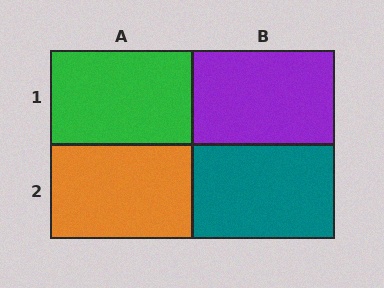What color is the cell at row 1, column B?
Purple.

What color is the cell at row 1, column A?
Green.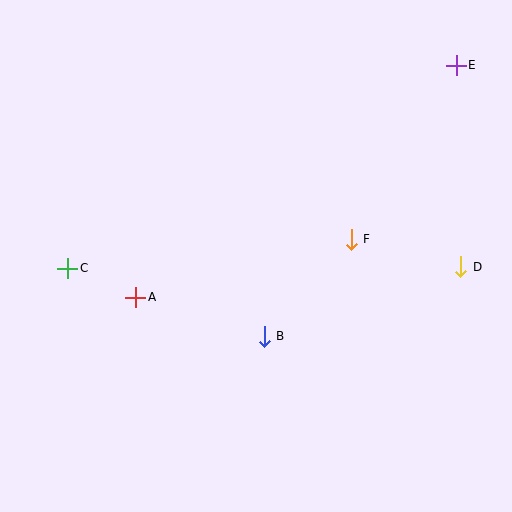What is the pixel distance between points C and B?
The distance between C and B is 208 pixels.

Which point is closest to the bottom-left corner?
Point C is closest to the bottom-left corner.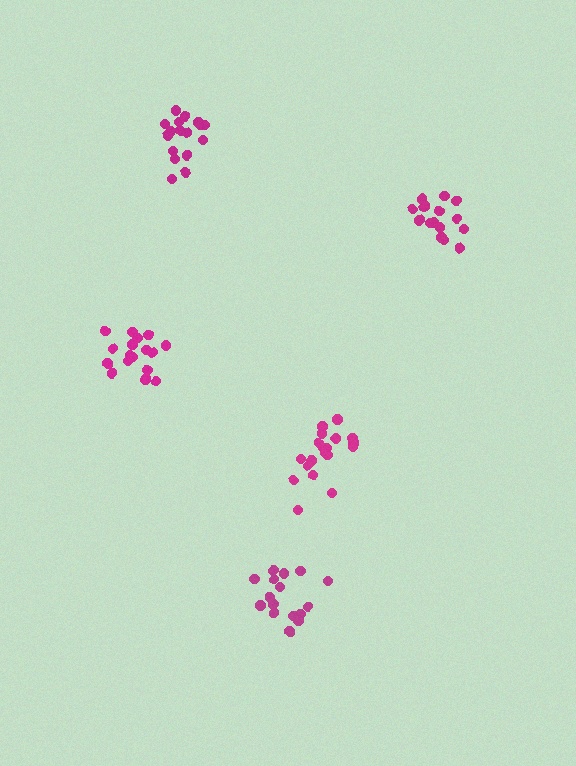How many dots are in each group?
Group 1: 18 dots, Group 2: 16 dots, Group 3: 20 dots, Group 4: 18 dots, Group 5: 16 dots (88 total).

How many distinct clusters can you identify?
There are 5 distinct clusters.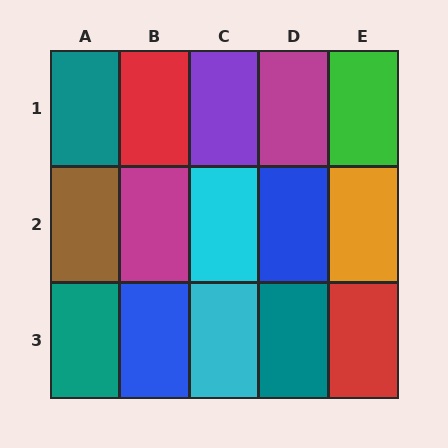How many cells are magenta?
2 cells are magenta.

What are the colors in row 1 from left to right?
Teal, red, purple, magenta, green.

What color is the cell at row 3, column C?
Cyan.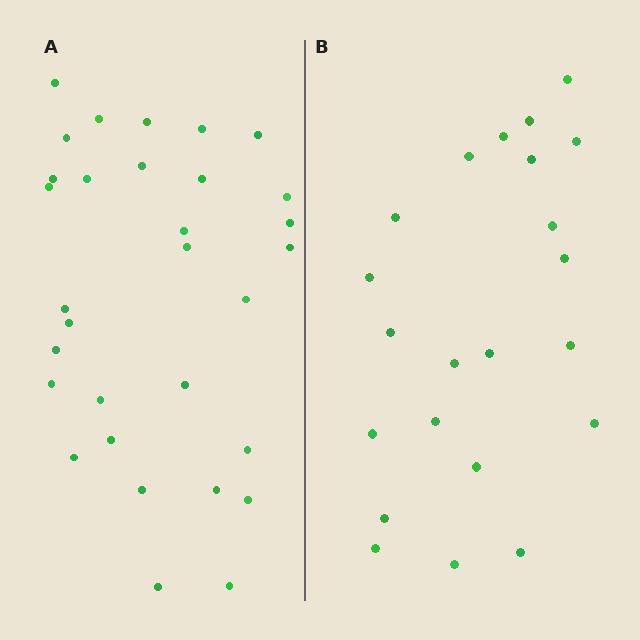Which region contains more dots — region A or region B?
Region A (the left region) has more dots.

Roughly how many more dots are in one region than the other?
Region A has roughly 8 or so more dots than region B.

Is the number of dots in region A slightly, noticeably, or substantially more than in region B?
Region A has noticeably more, but not dramatically so. The ratio is roughly 1.4 to 1.